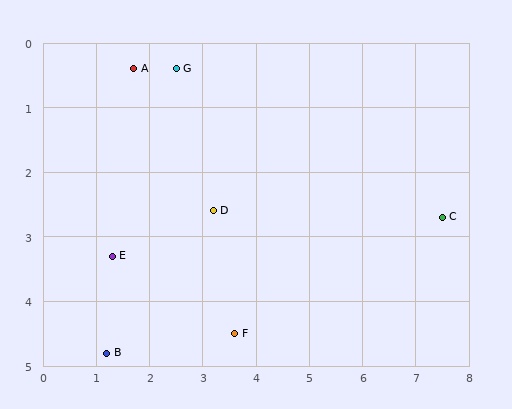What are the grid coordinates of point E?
Point E is at approximately (1.3, 3.3).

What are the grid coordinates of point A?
Point A is at approximately (1.7, 0.4).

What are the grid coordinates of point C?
Point C is at approximately (7.5, 2.7).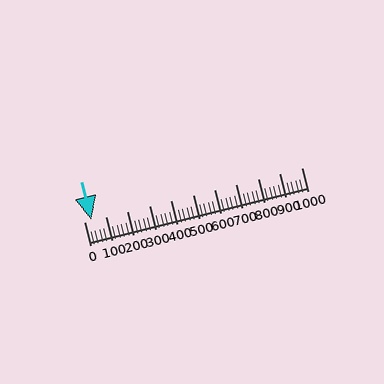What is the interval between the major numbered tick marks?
The major tick marks are spaced 100 units apart.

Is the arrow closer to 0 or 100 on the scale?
The arrow is closer to 0.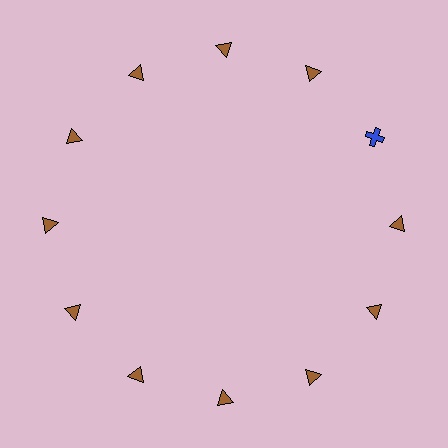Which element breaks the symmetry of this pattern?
The blue cross at roughly the 2 o'clock position breaks the symmetry. All other shapes are brown triangles.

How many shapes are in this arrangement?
There are 12 shapes arranged in a ring pattern.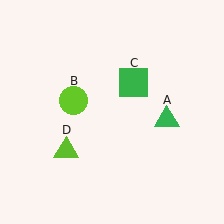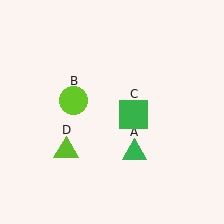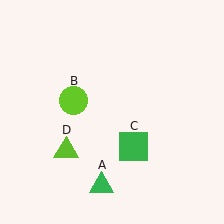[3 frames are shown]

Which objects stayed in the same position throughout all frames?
Lime circle (object B) and lime triangle (object D) remained stationary.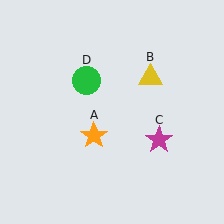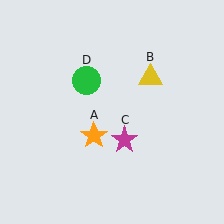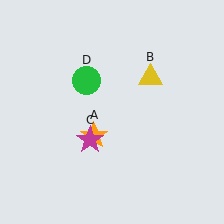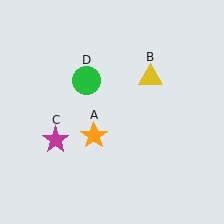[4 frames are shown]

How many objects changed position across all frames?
1 object changed position: magenta star (object C).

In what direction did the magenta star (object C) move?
The magenta star (object C) moved left.